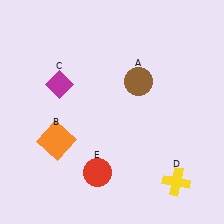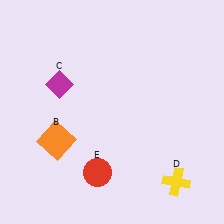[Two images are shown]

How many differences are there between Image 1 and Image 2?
There is 1 difference between the two images.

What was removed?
The brown circle (A) was removed in Image 2.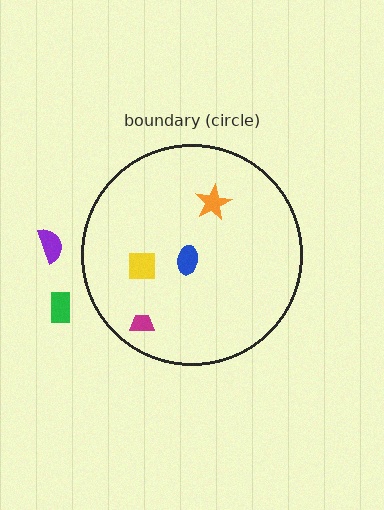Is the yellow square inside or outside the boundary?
Inside.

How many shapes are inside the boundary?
4 inside, 2 outside.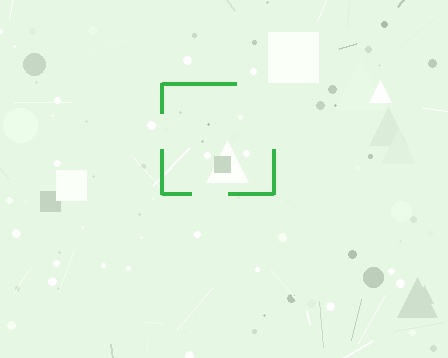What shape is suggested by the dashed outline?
The dashed outline suggests a square.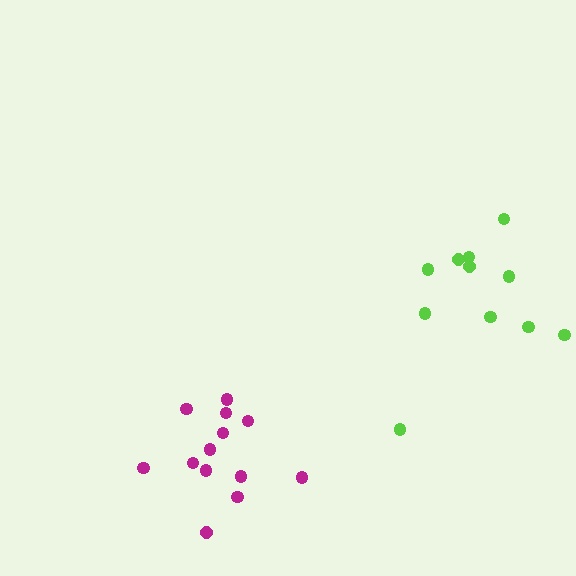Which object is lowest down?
The magenta cluster is bottommost.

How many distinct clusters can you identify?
There are 2 distinct clusters.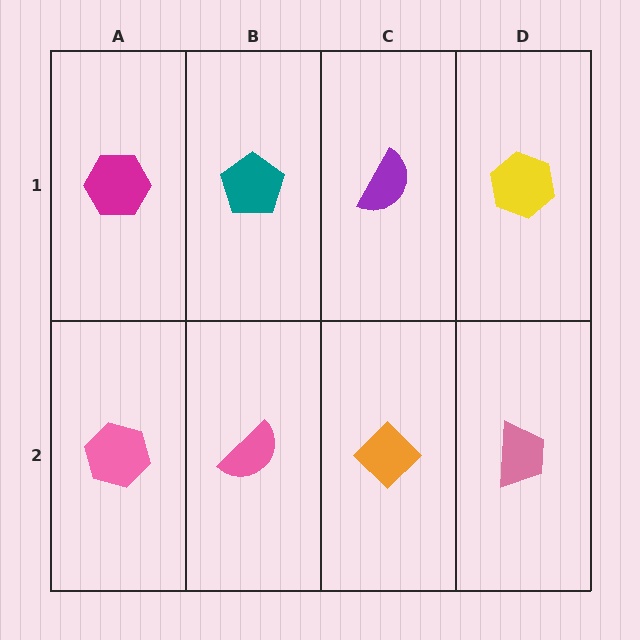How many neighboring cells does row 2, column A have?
2.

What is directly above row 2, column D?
A yellow hexagon.